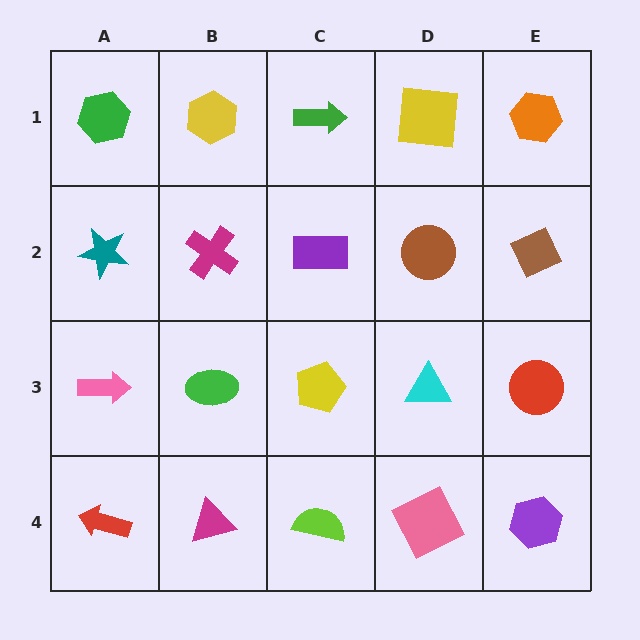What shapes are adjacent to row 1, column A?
A teal star (row 2, column A), a yellow hexagon (row 1, column B).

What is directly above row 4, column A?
A pink arrow.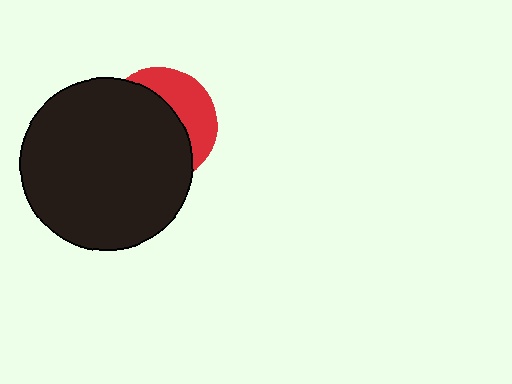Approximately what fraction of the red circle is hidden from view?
Roughly 65% of the red circle is hidden behind the black circle.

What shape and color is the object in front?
The object in front is a black circle.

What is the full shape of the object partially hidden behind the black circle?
The partially hidden object is a red circle.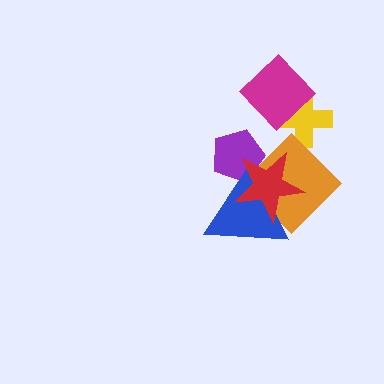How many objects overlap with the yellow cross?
2 objects overlap with the yellow cross.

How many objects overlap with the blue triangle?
3 objects overlap with the blue triangle.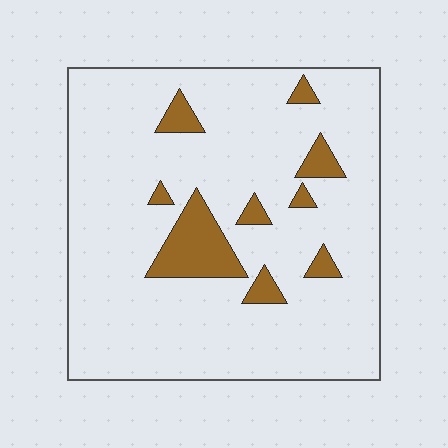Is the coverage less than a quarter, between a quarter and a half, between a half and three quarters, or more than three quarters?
Less than a quarter.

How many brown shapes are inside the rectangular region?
9.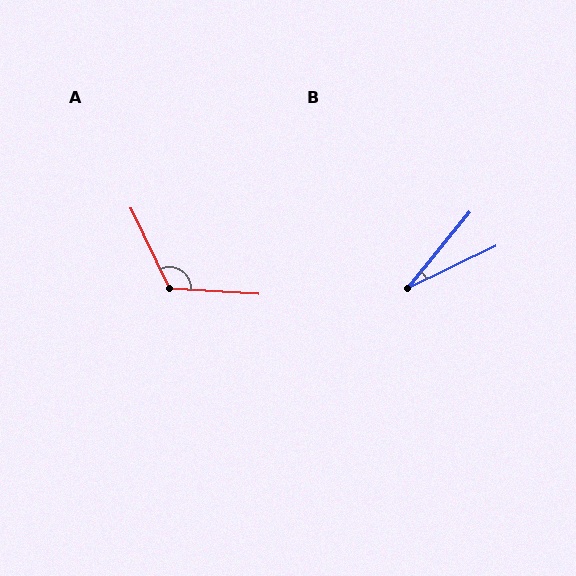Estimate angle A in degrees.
Approximately 119 degrees.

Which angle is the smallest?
B, at approximately 25 degrees.